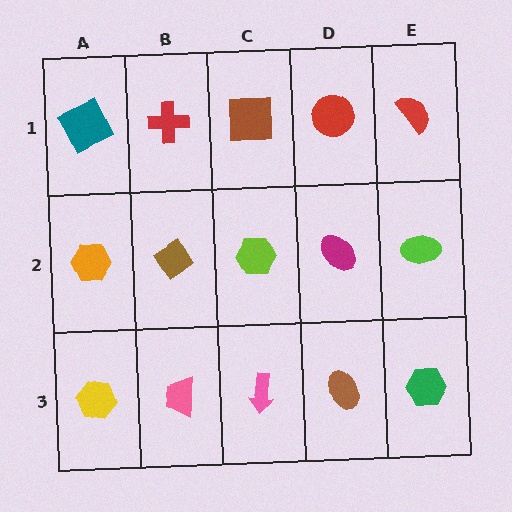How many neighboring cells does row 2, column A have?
3.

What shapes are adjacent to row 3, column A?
An orange hexagon (row 2, column A), a pink trapezoid (row 3, column B).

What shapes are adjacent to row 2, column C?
A brown square (row 1, column C), a pink arrow (row 3, column C), a brown diamond (row 2, column B), a magenta ellipse (row 2, column D).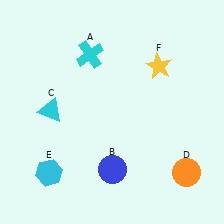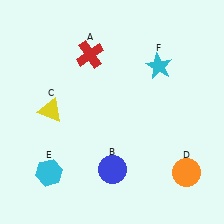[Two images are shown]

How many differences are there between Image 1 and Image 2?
There are 3 differences between the two images.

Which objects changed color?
A changed from cyan to red. C changed from cyan to yellow. F changed from yellow to cyan.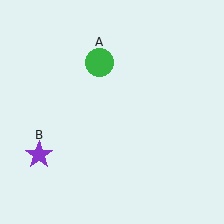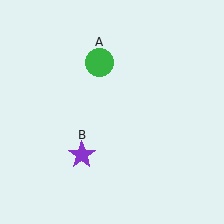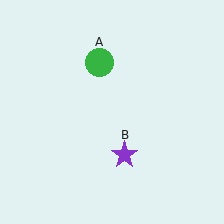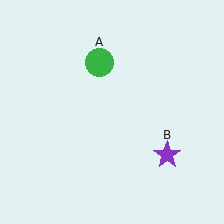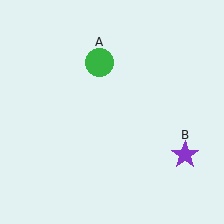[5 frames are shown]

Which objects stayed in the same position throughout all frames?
Green circle (object A) remained stationary.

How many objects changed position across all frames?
1 object changed position: purple star (object B).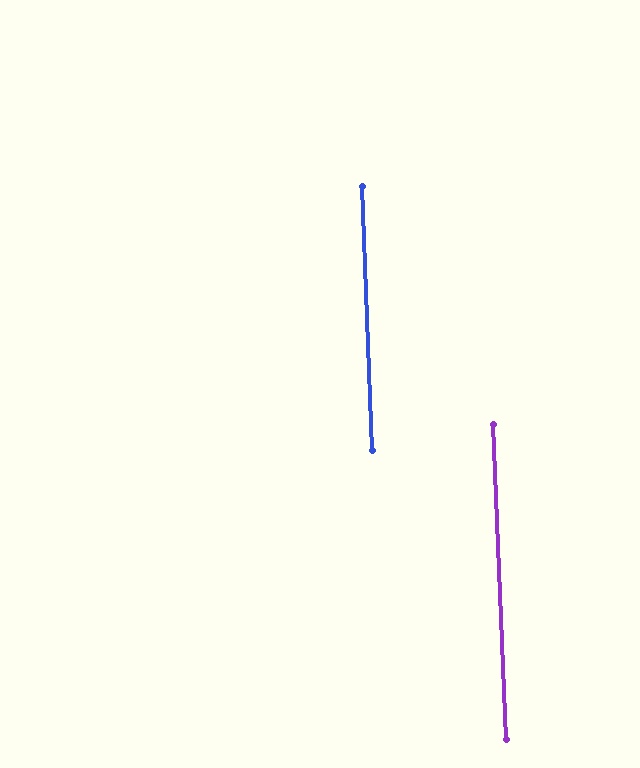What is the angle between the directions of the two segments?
Approximately 0 degrees.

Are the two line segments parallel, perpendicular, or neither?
Parallel — their directions differ by only 0.4°.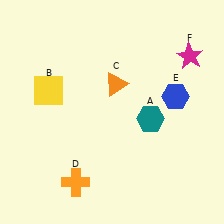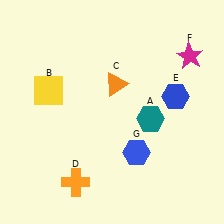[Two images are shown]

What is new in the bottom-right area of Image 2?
A blue hexagon (G) was added in the bottom-right area of Image 2.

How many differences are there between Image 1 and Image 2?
There is 1 difference between the two images.